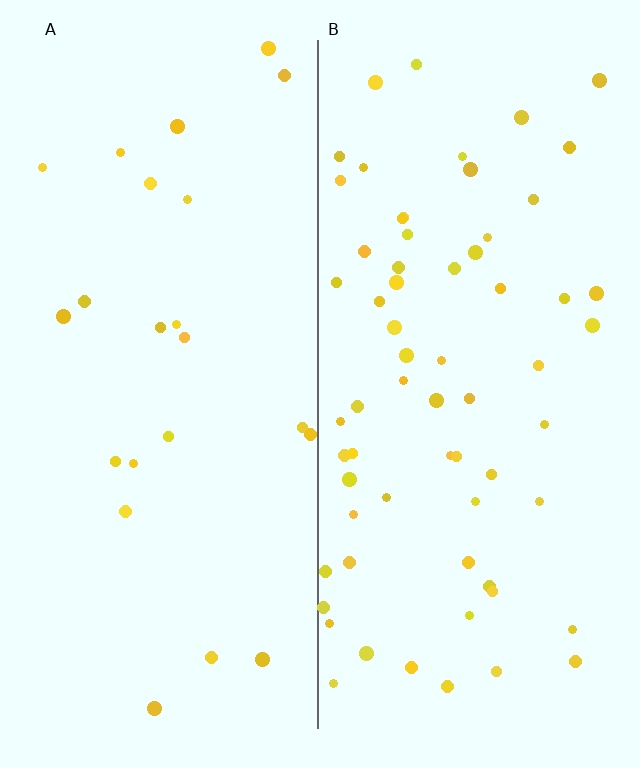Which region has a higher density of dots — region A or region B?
B (the right).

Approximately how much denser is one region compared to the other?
Approximately 2.9× — region B over region A.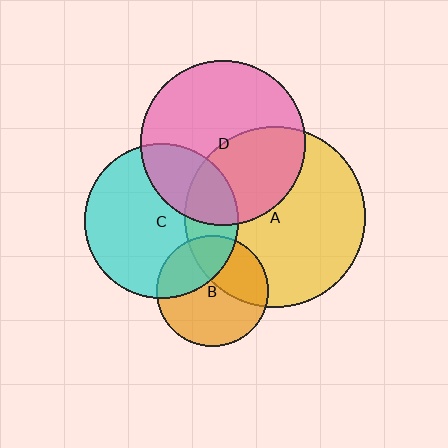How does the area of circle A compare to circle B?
Approximately 2.6 times.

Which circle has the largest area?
Circle A (yellow).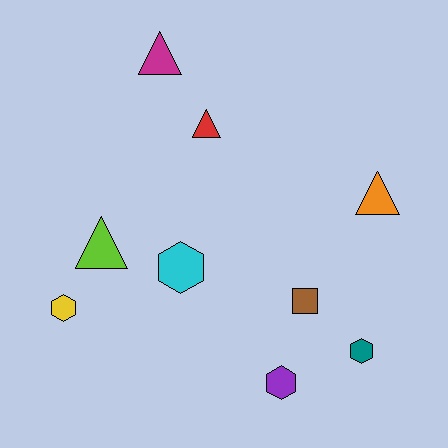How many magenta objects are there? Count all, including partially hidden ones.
There is 1 magenta object.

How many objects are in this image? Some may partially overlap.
There are 9 objects.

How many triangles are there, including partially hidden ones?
There are 4 triangles.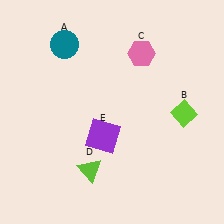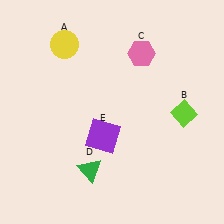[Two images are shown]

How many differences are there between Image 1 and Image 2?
There are 2 differences between the two images.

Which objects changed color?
A changed from teal to yellow. D changed from lime to green.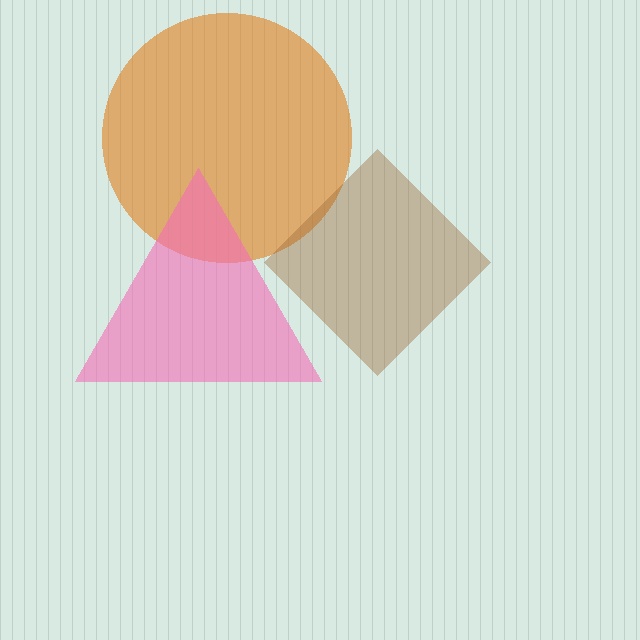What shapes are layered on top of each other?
The layered shapes are: an orange circle, a brown diamond, a pink triangle.